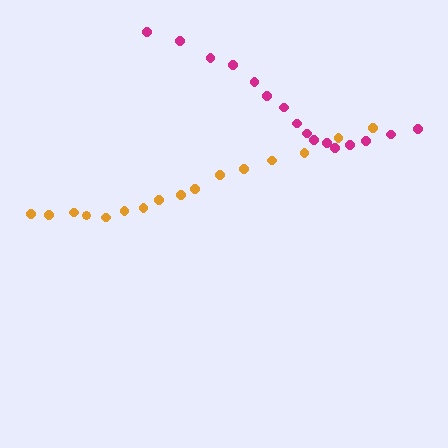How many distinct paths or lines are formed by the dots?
There are 2 distinct paths.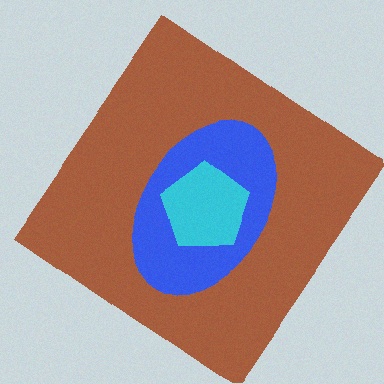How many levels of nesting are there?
3.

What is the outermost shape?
The brown diamond.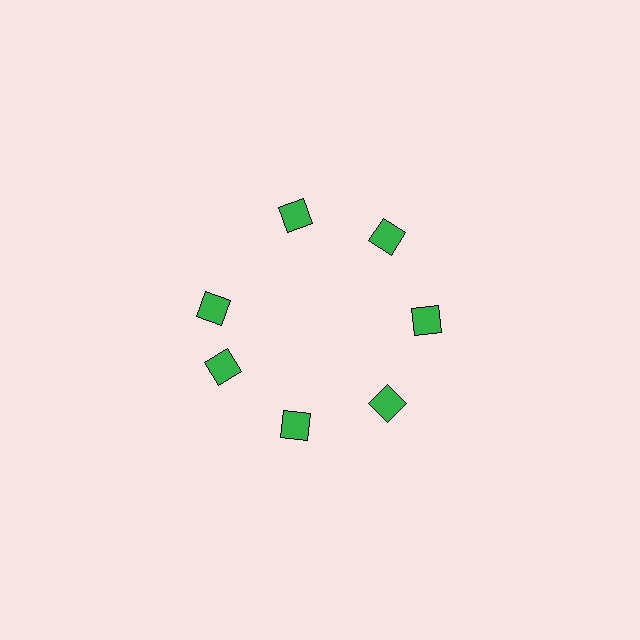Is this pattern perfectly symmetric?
No. The 7 green diamonds are arranged in a ring, but one element near the 10 o'clock position is rotated out of alignment along the ring, breaking the 7-fold rotational symmetry.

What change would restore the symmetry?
The symmetry would be restored by rotating it back into even spacing with its neighbors so that all 7 diamonds sit at equal angles and equal distance from the center.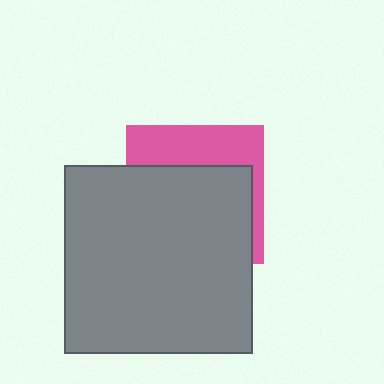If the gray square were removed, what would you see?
You would see the complete pink square.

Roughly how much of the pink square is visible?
A small part of it is visible (roughly 34%).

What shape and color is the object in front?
The object in front is a gray square.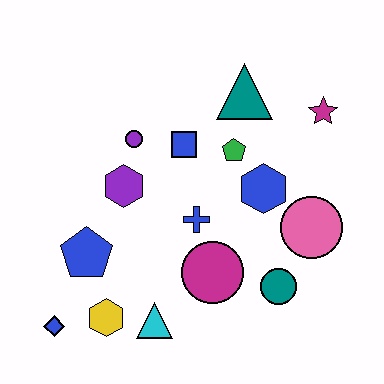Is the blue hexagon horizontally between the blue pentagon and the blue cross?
No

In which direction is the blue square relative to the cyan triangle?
The blue square is above the cyan triangle.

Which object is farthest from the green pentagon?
The blue diamond is farthest from the green pentagon.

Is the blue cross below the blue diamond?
No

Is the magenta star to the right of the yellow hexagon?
Yes